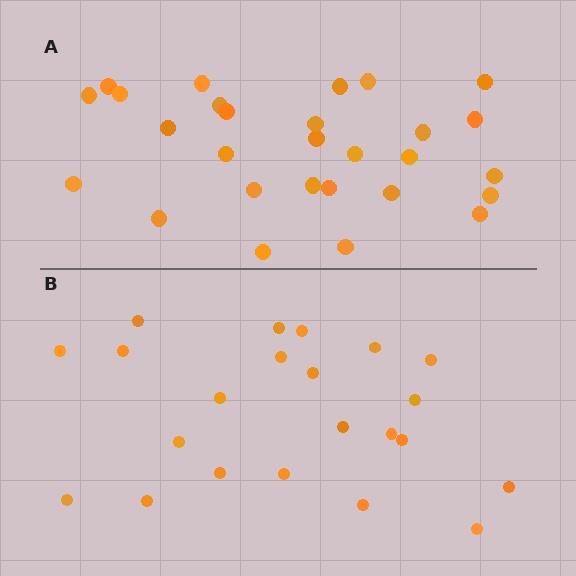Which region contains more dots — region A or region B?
Region A (the top region) has more dots.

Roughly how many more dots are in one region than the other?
Region A has about 6 more dots than region B.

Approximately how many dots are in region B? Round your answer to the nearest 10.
About 20 dots. (The exact count is 22, which rounds to 20.)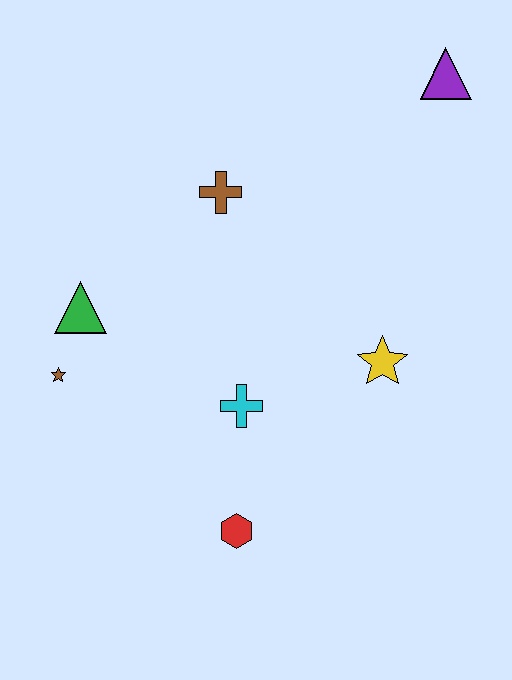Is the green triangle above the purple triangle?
No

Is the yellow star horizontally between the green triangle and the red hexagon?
No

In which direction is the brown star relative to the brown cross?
The brown star is below the brown cross.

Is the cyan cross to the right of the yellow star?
No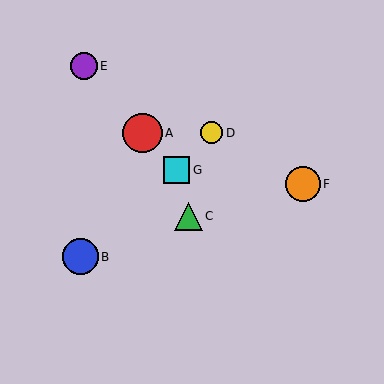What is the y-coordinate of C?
Object C is at y≈216.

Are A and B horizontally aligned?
No, A is at y≈133 and B is at y≈257.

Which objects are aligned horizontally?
Objects A, D are aligned horizontally.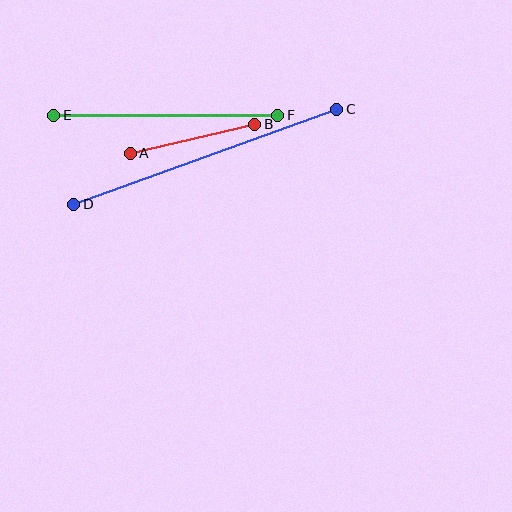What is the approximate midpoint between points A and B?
The midpoint is at approximately (192, 139) pixels.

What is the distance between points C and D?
The distance is approximately 279 pixels.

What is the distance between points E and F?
The distance is approximately 224 pixels.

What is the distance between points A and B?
The distance is approximately 128 pixels.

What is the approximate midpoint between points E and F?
The midpoint is at approximately (166, 115) pixels.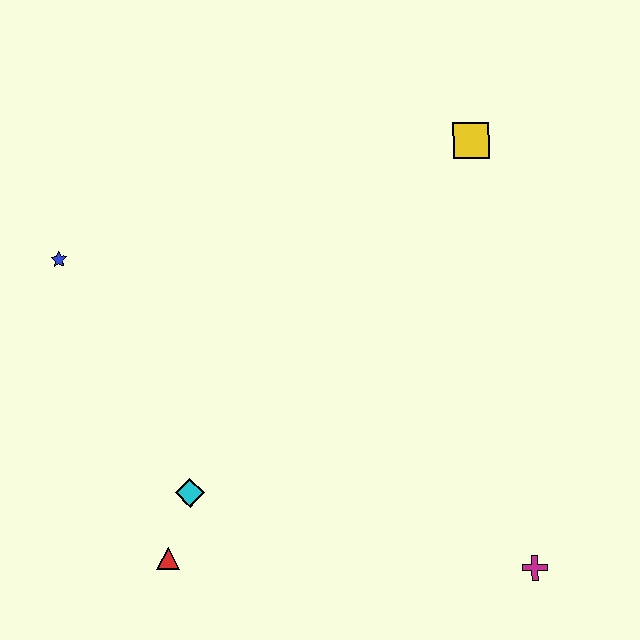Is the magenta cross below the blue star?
Yes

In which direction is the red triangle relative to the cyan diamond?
The red triangle is below the cyan diamond.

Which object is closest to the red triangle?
The cyan diamond is closest to the red triangle.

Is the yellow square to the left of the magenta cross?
Yes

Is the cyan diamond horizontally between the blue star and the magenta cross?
Yes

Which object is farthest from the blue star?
The magenta cross is farthest from the blue star.